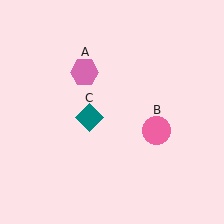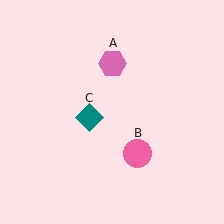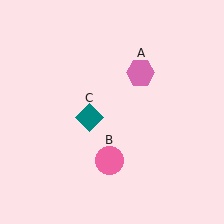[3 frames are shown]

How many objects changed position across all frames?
2 objects changed position: pink hexagon (object A), pink circle (object B).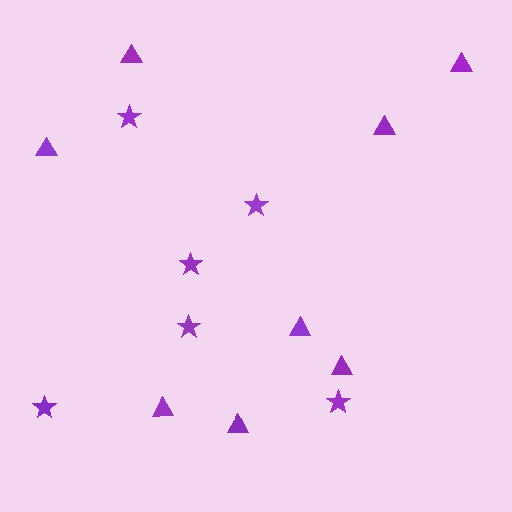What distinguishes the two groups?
There are 2 groups: one group of triangles (8) and one group of stars (6).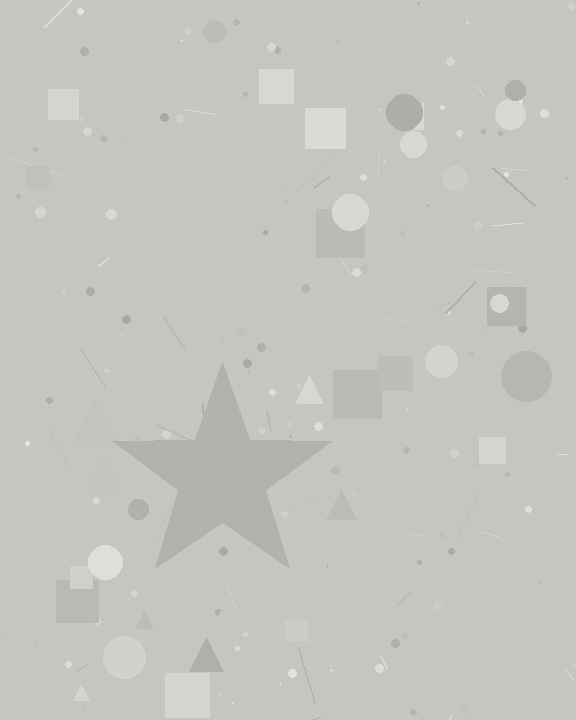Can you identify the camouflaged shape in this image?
The camouflaged shape is a star.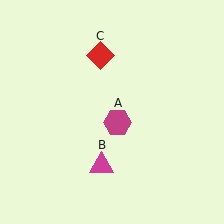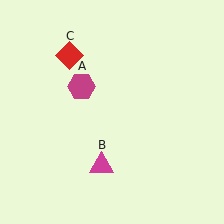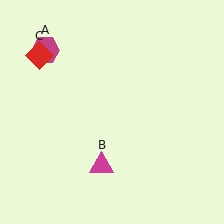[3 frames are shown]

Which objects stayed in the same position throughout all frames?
Magenta triangle (object B) remained stationary.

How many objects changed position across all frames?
2 objects changed position: magenta hexagon (object A), red diamond (object C).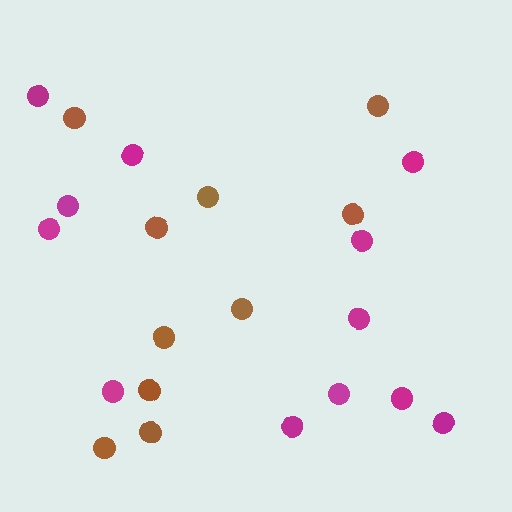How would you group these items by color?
There are 2 groups: one group of brown circles (10) and one group of magenta circles (12).